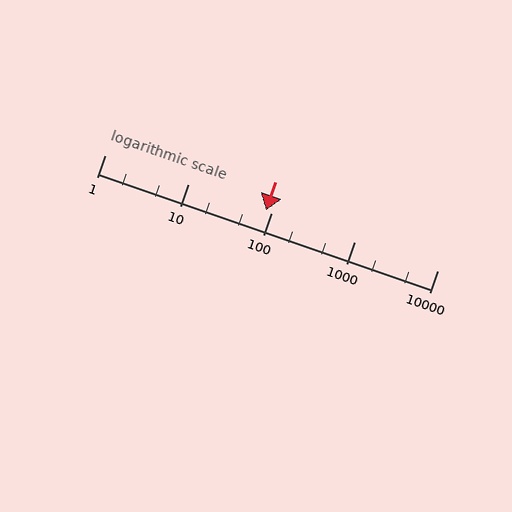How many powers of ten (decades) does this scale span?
The scale spans 4 decades, from 1 to 10000.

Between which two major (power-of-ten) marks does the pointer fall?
The pointer is between 10 and 100.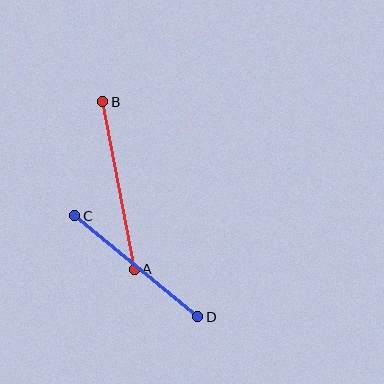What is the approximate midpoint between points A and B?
The midpoint is at approximately (119, 186) pixels.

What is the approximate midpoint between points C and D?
The midpoint is at approximately (136, 266) pixels.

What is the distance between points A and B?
The distance is approximately 170 pixels.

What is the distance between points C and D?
The distance is approximately 159 pixels.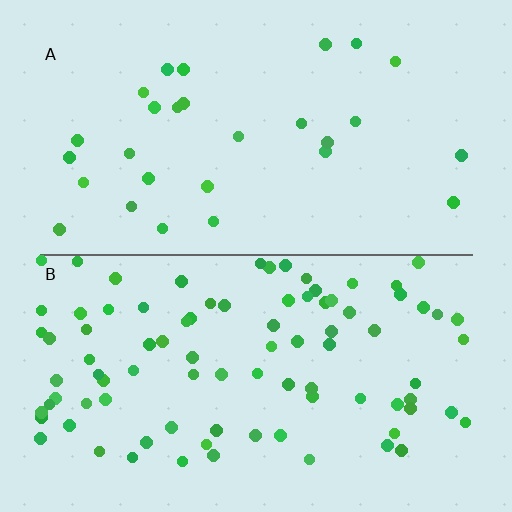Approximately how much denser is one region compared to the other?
Approximately 3.0× — region B over region A.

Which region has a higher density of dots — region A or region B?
B (the bottom).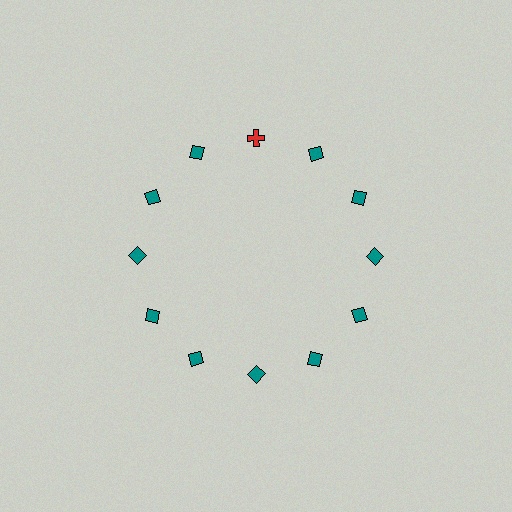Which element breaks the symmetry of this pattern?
The red cross at roughly the 12 o'clock position breaks the symmetry. All other shapes are teal diamonds.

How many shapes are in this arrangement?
There are 12 shapes arranged in a ring pattern.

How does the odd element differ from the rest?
It differs in both color (red instead of teal) and shape (cross instead of diamond).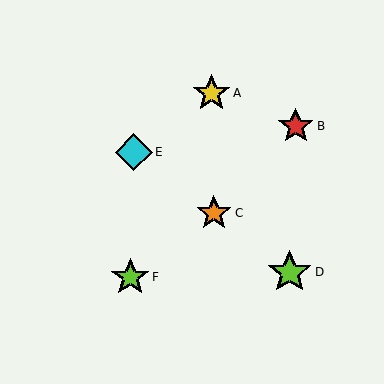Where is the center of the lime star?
The center of the lime star is at (130, 277).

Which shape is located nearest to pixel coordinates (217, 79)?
The yellow star (labeled A) at (211, 93) is nearest to that location.